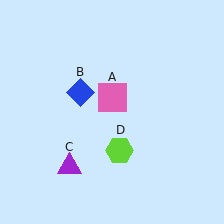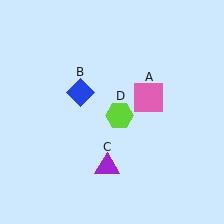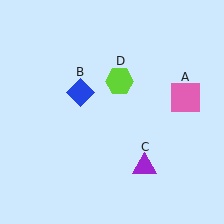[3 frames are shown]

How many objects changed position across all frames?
3 objects changed position: pink square (object A), purple triangle (object C), lime hexagon (object D).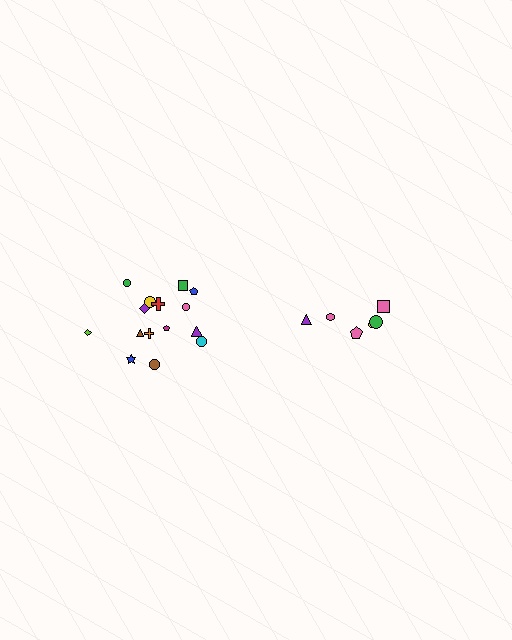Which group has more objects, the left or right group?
The left group.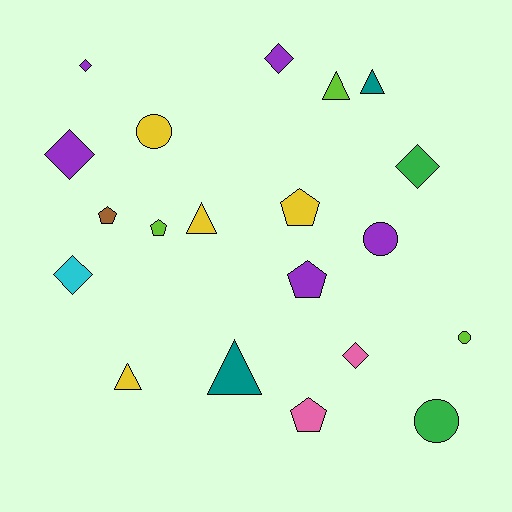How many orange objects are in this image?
There are no orange objects.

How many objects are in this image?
There are 20 objects.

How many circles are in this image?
There are 4 circles.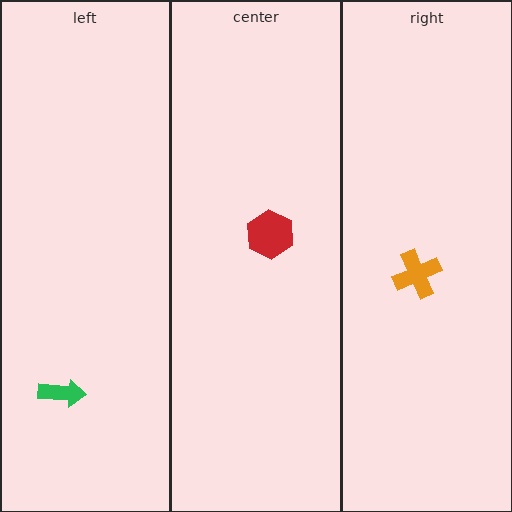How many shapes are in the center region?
1.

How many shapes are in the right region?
1.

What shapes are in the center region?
The red hexagon.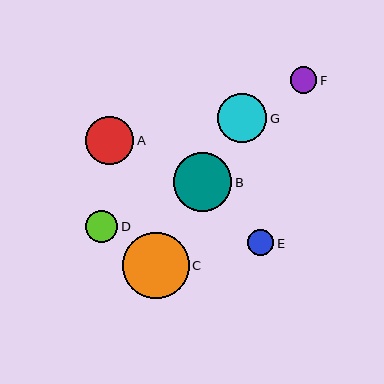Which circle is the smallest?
Circle E is the smallest with a size of approximately 26 pixels.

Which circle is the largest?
Circle C is the largest with a size of approximately 66 pixels.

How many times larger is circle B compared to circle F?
Circle B is approximately 2.2 times the size of circle F.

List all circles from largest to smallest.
From largest to smallest: C, B, G, A, D, F, E.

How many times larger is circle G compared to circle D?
Circle G is approximately 1.5 times the size of circle D.